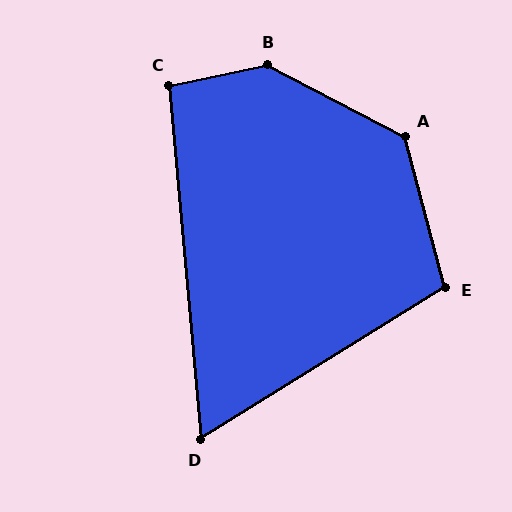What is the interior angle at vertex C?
Approximately 97 degrees (obtuse).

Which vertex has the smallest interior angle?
D, at approximately 63 degrees.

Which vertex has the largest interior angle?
B, at approximately 141 degrees.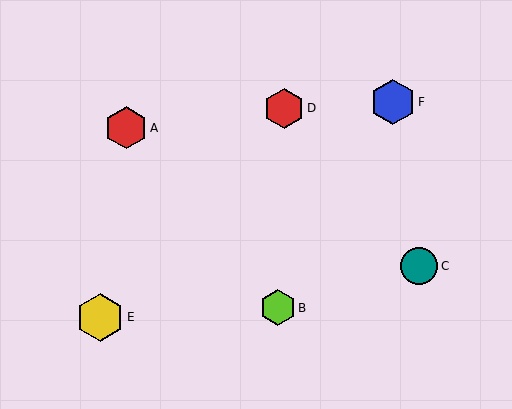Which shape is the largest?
The yellow hexagon (labeled E) is the largest.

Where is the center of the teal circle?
The center of the teal circle is at (419, 266).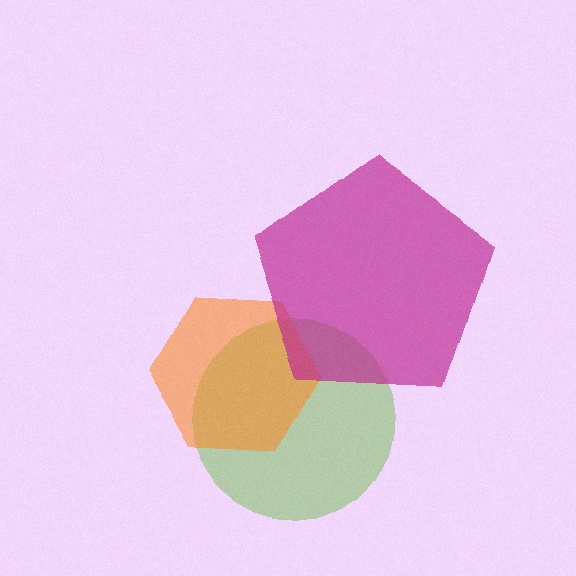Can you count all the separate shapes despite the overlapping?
Yes, there are 3 separate shapes.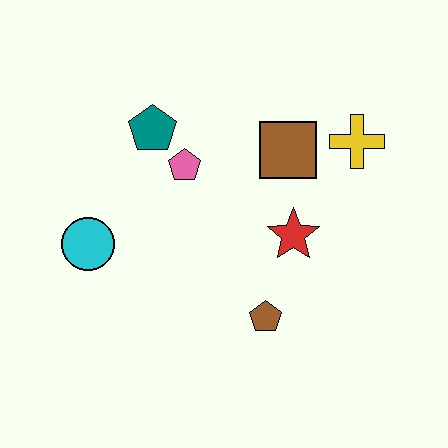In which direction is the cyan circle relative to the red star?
The cyan circle is to the left of the red star.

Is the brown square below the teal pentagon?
Yes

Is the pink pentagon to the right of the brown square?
No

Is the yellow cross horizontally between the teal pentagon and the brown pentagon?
No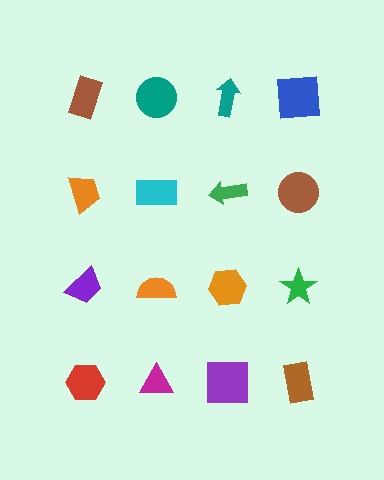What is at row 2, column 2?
A cyan rectangle.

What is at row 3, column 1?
A purple trapezoid.